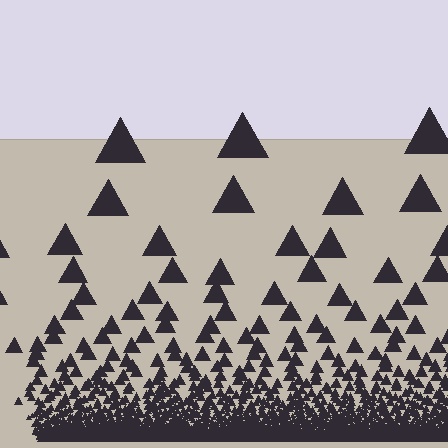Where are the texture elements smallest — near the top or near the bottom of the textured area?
Near the bottom.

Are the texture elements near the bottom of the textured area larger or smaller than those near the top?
Smaller. The gradient is inverted — elements near the bottom are smaller and denser.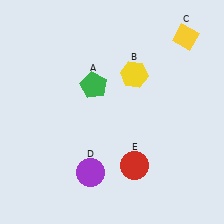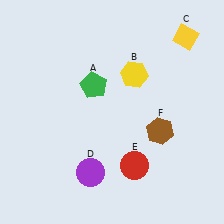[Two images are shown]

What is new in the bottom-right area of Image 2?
A brown hexagon (F) was added in the bottom-right area of Image 2.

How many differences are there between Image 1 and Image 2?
There is 1 difference between the two images.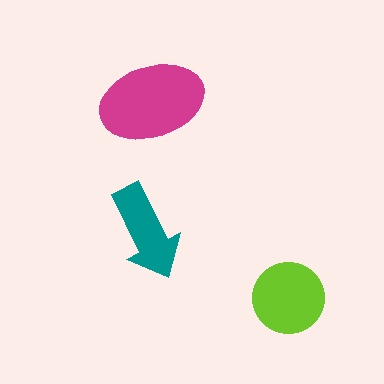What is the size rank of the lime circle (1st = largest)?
2nd.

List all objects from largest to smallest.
The magenta ellipse, the lime circle, the teal arrow.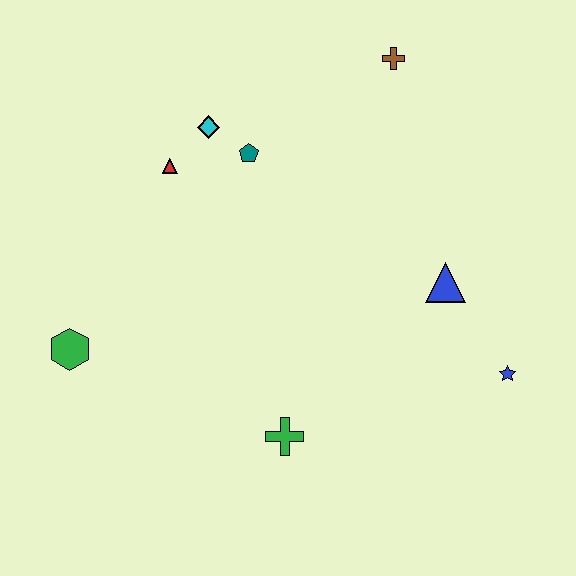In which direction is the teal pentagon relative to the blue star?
The teal pentagon is to the left of the blue star.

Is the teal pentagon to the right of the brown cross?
No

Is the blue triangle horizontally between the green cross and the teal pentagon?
No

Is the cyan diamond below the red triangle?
No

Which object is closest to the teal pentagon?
The cyan diamond is closest to the teal pentagon.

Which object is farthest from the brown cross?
The green hexagon is farthest from the brown cross.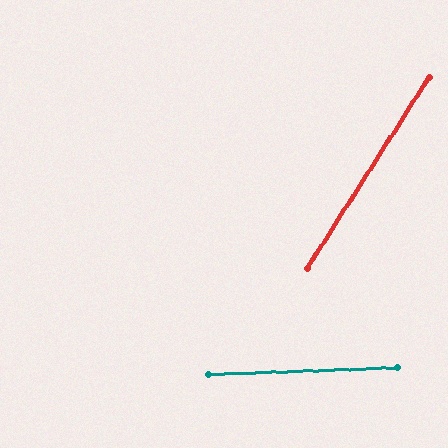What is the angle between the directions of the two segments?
Approximately 56 degrees.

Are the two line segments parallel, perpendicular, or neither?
Neither parallel nor perpendicular — they differ by about 56°.